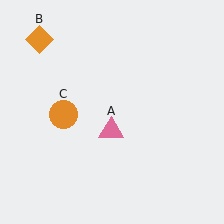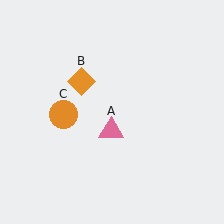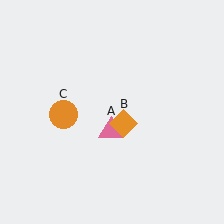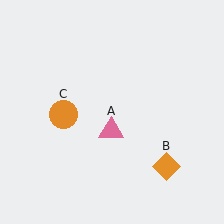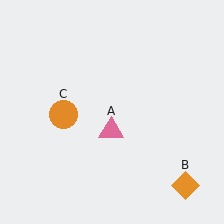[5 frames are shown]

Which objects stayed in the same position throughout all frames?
Pink triangle (object A) and orange circle (object C) remained stationary.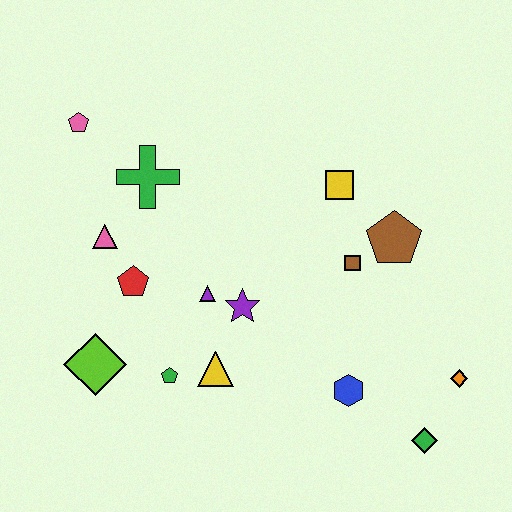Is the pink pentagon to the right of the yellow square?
No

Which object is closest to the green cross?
The pink triangle is closest to the green cross.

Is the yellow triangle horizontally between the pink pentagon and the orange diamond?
Yes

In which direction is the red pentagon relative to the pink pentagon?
The red pentagon is below the pink pentagon.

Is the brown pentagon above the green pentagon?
Yes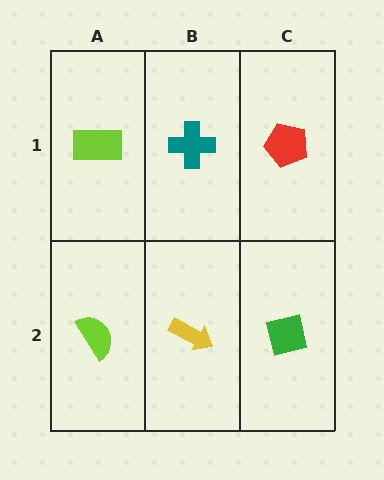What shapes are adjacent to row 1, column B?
A yellow arrow (row 2, column B), a lime rectangle (row 1, column A), a red pentagon (row 1, column C).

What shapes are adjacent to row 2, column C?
A red pentagon (row 1, column C), a yellow arrow (row 2, column B).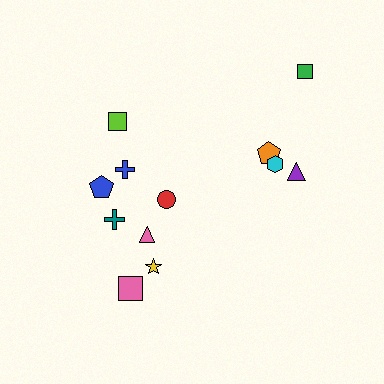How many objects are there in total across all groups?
There are 12 objects.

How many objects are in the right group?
There are 4 objects.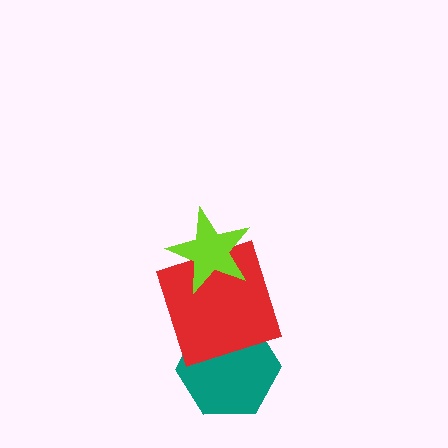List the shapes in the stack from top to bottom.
From top to bottom: the lime star, the red square, the teal hexagon.